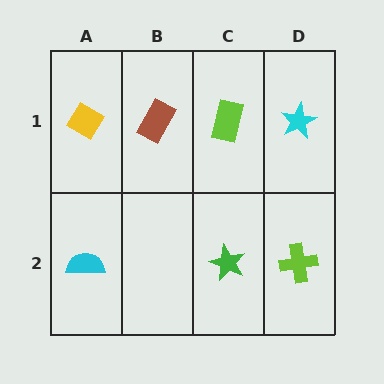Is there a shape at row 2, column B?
No, that cell is empty.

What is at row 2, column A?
A cyan semicircle.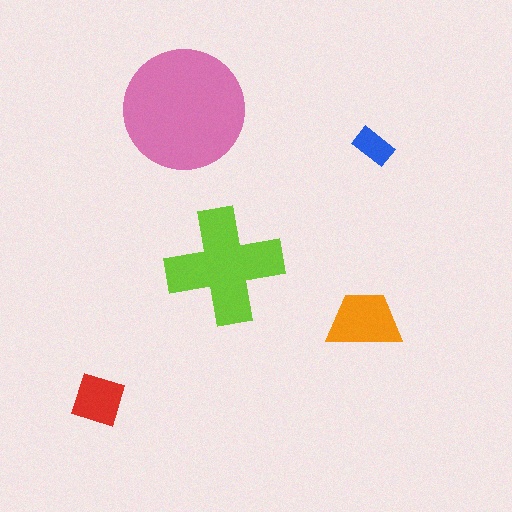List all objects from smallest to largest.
The blue rectangle, the red square, the orange trapezoid, the lime cross, the pink circle.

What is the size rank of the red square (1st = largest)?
4th.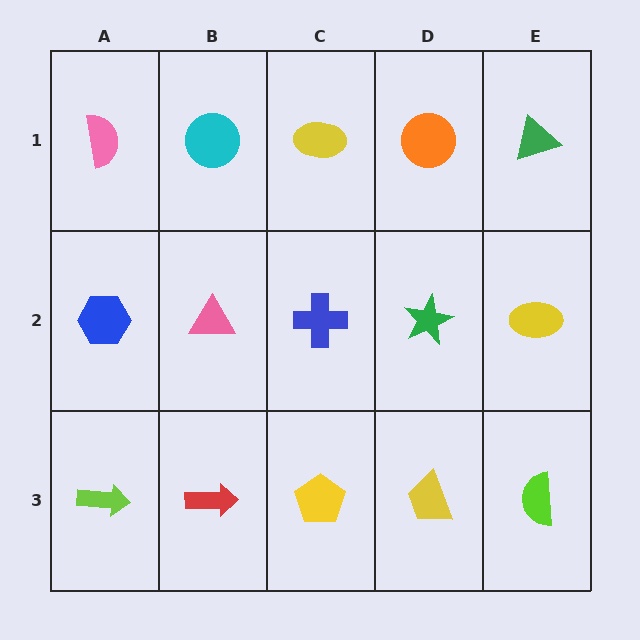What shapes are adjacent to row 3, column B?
A pink triangle (row 2, column B), a lime arrow (row 3, column A), a yellow pentagon (row 3, column C).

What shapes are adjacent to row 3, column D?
A green star (row 2, column D), a yellow pentagon (row 3, column C), a lime semicircle (row 3, column E).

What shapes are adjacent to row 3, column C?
A blue cross (row 2, column C), a red arrow (row 3, column B), a yellow trapezoid (row 3, column D).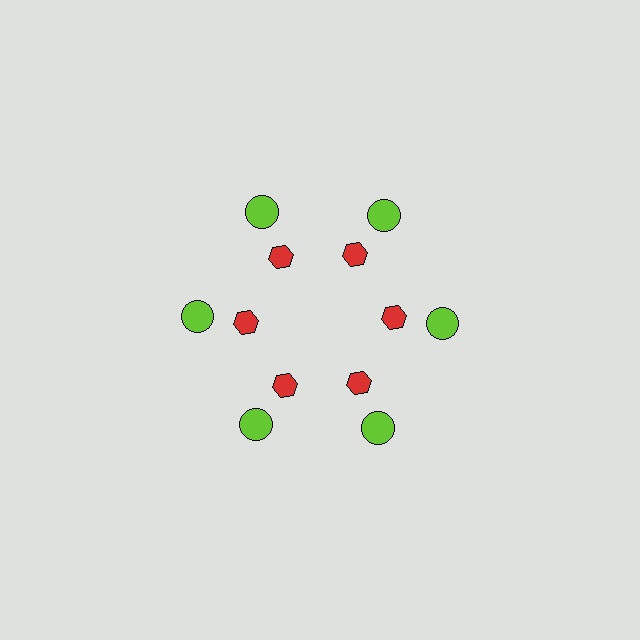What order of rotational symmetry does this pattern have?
This pattern has 6-fold rotational symmetry.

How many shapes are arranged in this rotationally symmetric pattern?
There are 12 shapes, arranged in 6 groups of 2.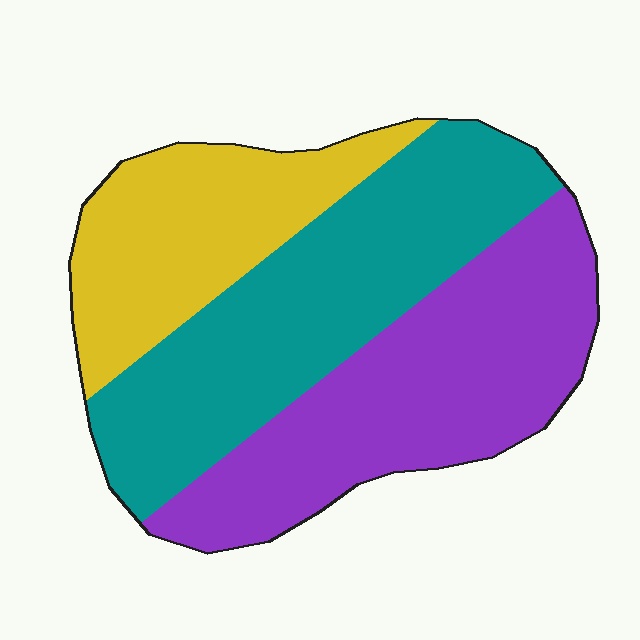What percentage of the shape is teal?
Teal covers roughly 40% of the shape.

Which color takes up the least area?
Yellow, at roughly 25%.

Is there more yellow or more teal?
Teal.